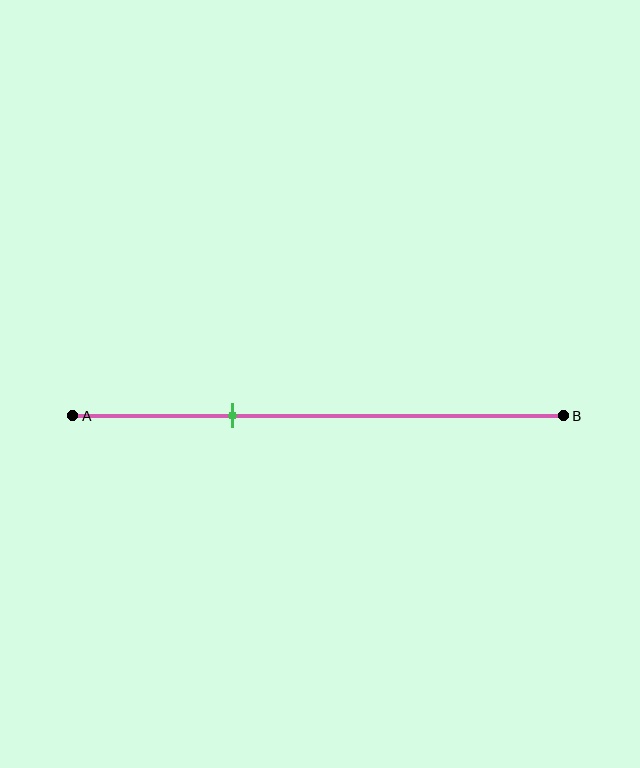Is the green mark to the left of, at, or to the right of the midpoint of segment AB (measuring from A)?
The green mark is to the left of the midpoint of segment AB.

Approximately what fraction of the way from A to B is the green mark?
The green mark is approximately 35% of the way from A to B.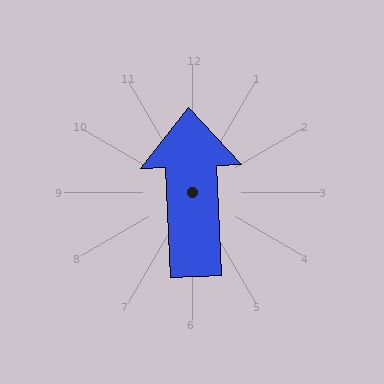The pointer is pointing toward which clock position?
Roughly 12 o'clock.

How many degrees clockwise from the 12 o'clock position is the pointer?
Approximately 357 degrees.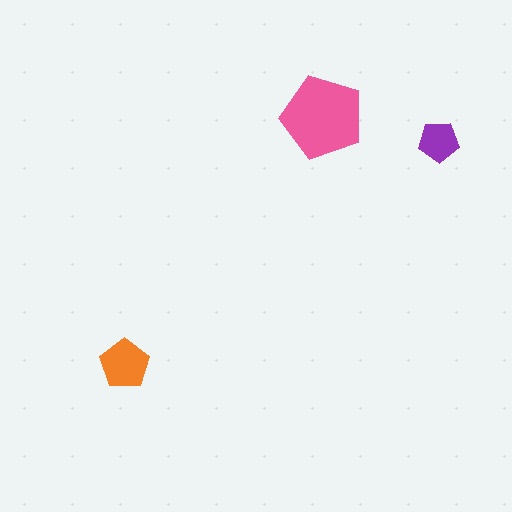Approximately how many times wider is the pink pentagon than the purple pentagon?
About 2 times wider.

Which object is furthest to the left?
The orange pentagon is leftmost.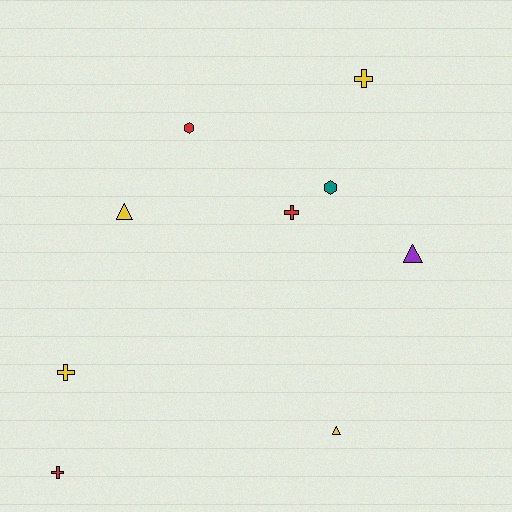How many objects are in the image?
There are 9 objects.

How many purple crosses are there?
There are no purple crosses.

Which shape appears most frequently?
Cross, with 4 objects.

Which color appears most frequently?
Yellow, with 4 objects.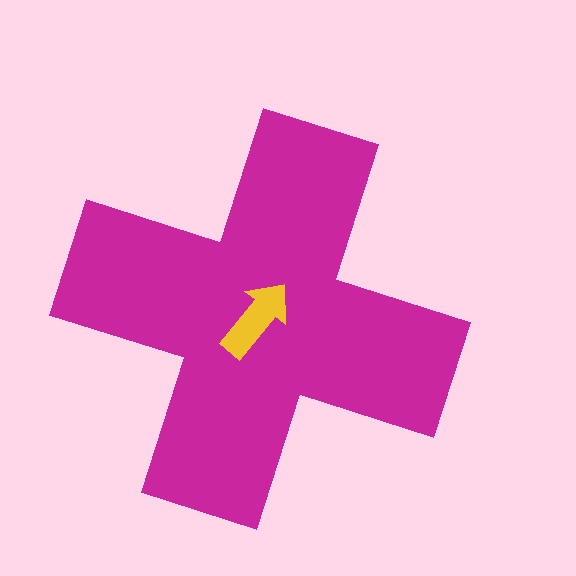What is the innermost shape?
The yellow arrow.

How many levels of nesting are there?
2.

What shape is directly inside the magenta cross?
The yellow arrow.